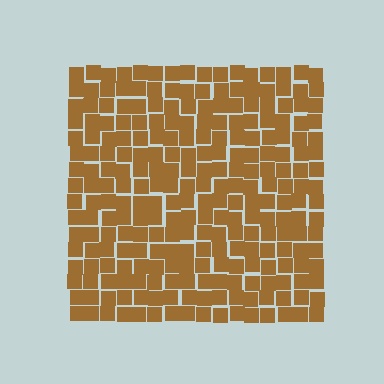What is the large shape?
The large shape is a square.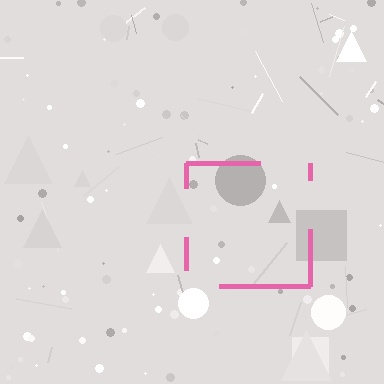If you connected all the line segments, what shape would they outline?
They would outline a square.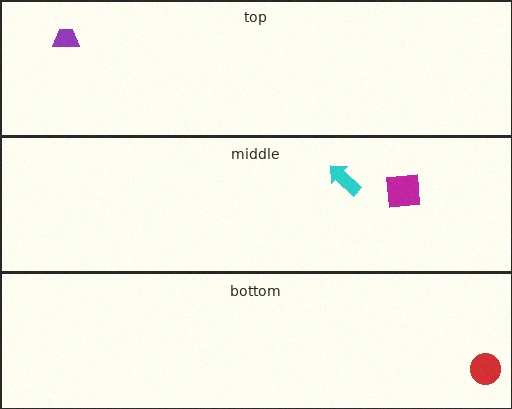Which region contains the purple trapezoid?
The top region.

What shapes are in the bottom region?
The red circle.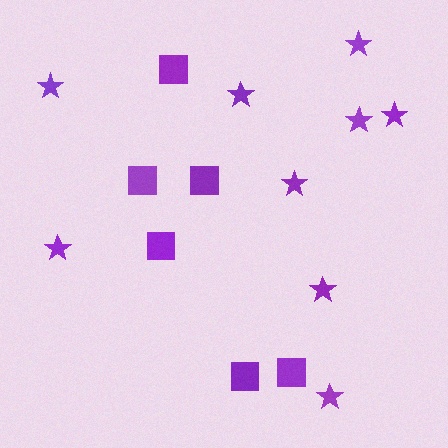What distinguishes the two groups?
There are 2 groups: one group of squares (6) and one group of stars (9).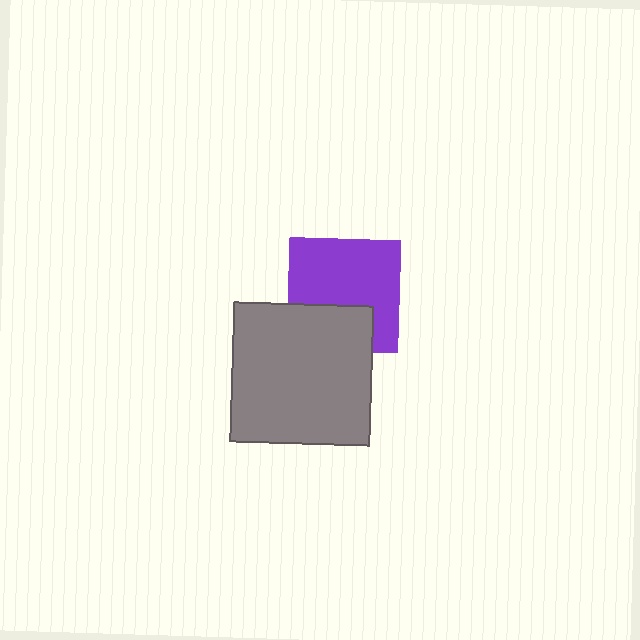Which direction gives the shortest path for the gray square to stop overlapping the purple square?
Moving down gives the shortest separation.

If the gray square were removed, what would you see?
You would see the complete purple square.